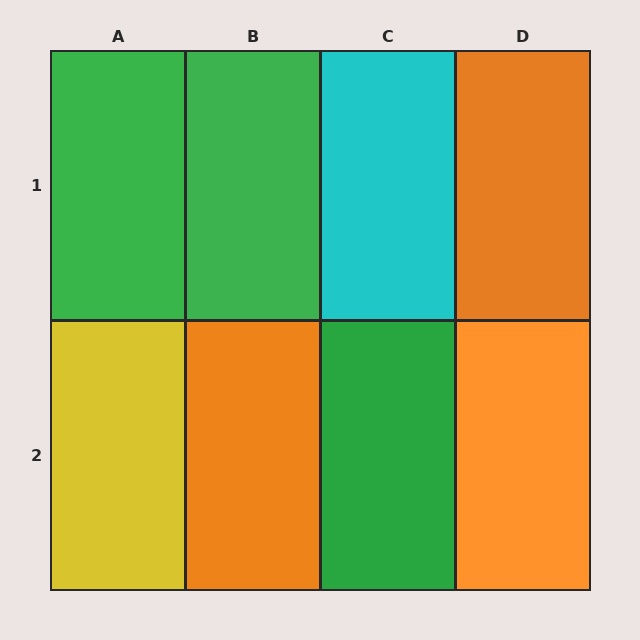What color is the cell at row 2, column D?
Orange.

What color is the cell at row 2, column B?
Orange.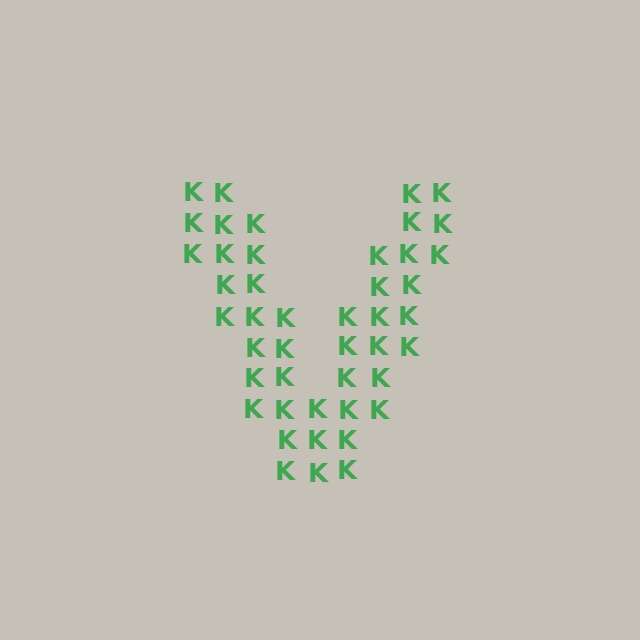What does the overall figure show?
The overall figure shows the letter V.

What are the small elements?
The small elements are letter K's.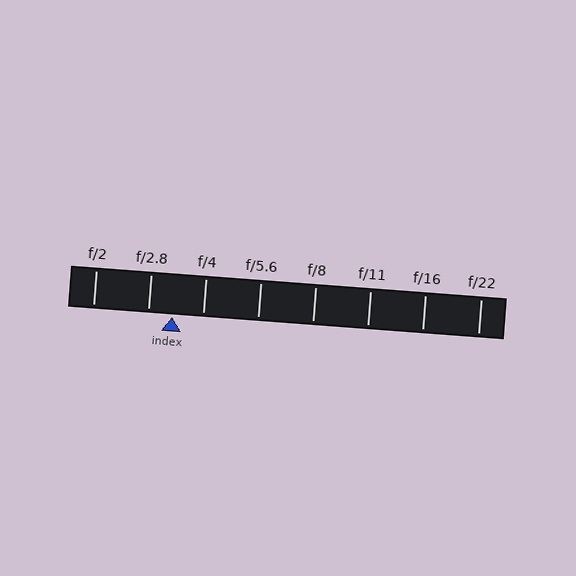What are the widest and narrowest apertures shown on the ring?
The widest aperture shown is f/2 and the narrowest is f/22.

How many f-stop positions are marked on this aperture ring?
There are 8 f-stop positions marked.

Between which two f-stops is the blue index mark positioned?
The index mark is between f/2.8 and f/4.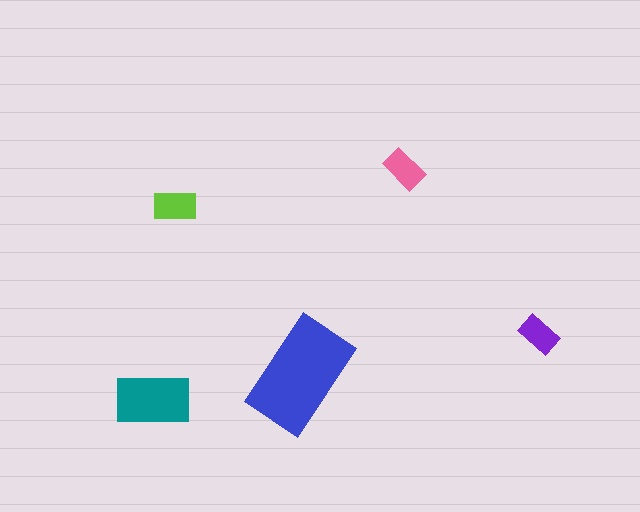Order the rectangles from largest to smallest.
the blue one, the teal one, the lime one, the pink one, the purple one.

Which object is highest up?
The pink rectangle is topmost.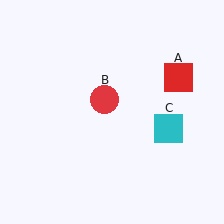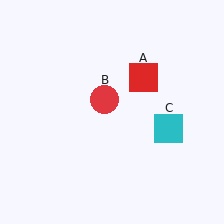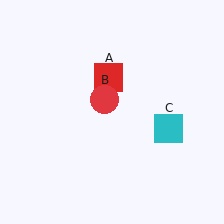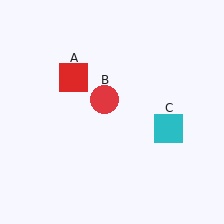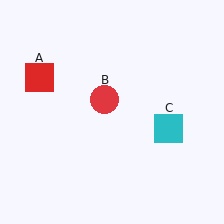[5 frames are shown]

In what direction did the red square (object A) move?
The red square (object A) moved left.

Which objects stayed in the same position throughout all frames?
Red circle (object B) and cyan square (object C) remained stationary.